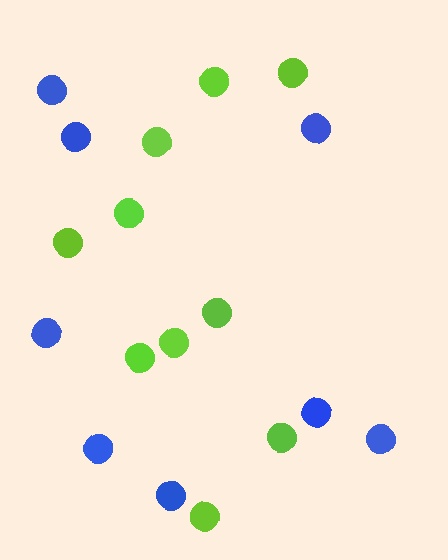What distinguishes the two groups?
There are 2 groups: one group of blue circles (8) and one group of lime circles (10).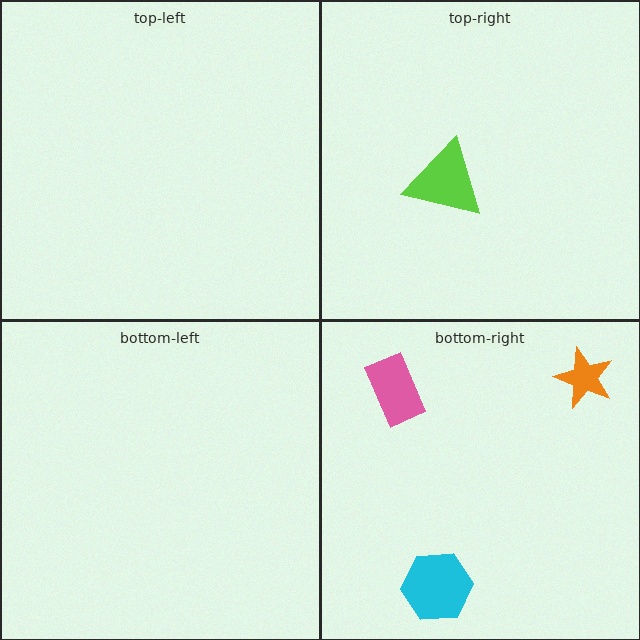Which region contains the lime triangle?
The top-right region.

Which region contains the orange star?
The bottom-right region.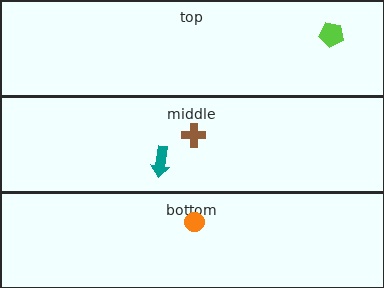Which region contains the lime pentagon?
The top region.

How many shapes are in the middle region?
2.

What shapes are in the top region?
The lime pentagon.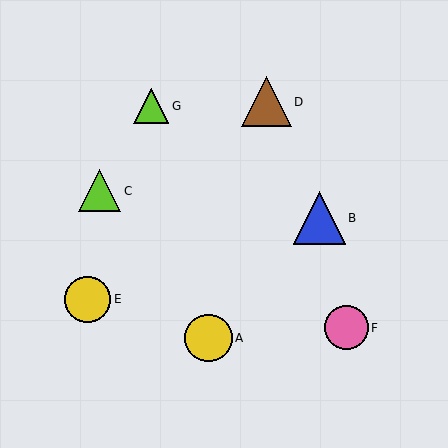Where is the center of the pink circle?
The center of the pink circle is at (346, 328).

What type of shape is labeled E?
Shape E is a yellow circle.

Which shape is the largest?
The blue triangle (labeled B) is the largest.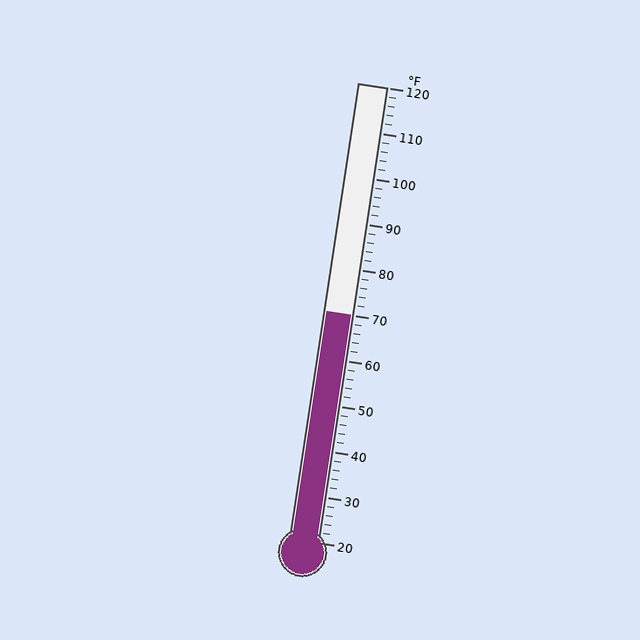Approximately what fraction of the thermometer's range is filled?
The thermometer is filled to approximately 50% of its range.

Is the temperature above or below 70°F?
The temperature is at 70°F.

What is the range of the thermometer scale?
The thermometer scale ranges from 20°F to 120°F.